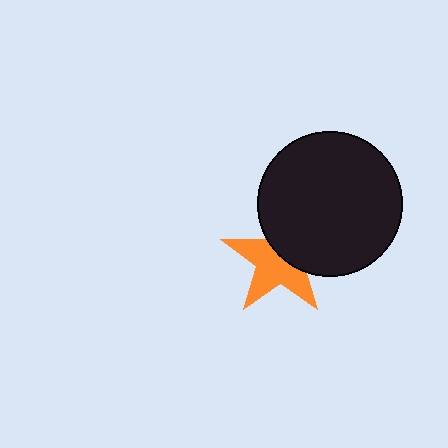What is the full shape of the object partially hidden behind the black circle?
The partially hidden object is an orange star.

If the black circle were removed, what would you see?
You would see the complete orange star.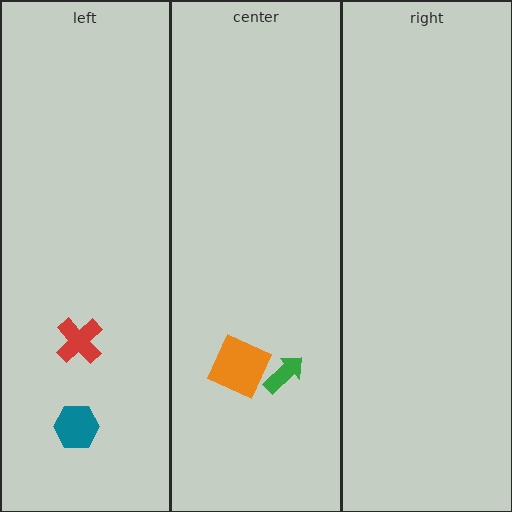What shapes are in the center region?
The orange square, the green arrow.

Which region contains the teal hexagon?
The left region.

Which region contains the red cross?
The left region.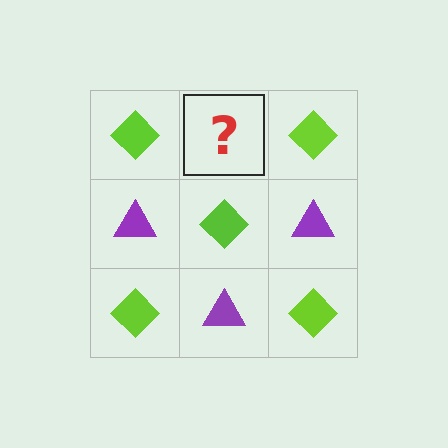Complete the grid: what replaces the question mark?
The question mark should be replaced with a purple triangle.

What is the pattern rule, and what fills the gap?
The rule is that it alternates lime diamond and purple triangle in a checkerboard pattern. The gap should be filled with a purple triangle.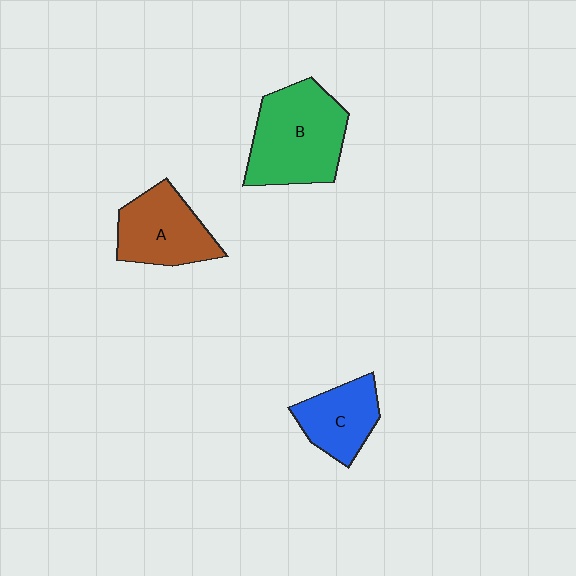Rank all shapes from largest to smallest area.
From largest to smallest: B (green), A (brown), C (blue).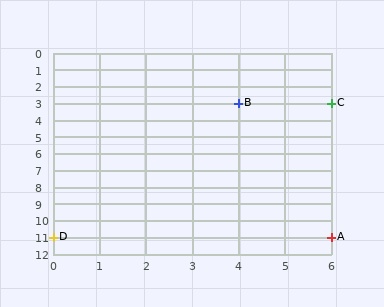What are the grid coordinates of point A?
Point A is at grid coordinates (6, 11).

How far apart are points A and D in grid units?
Points A and D are 6 columns apart.